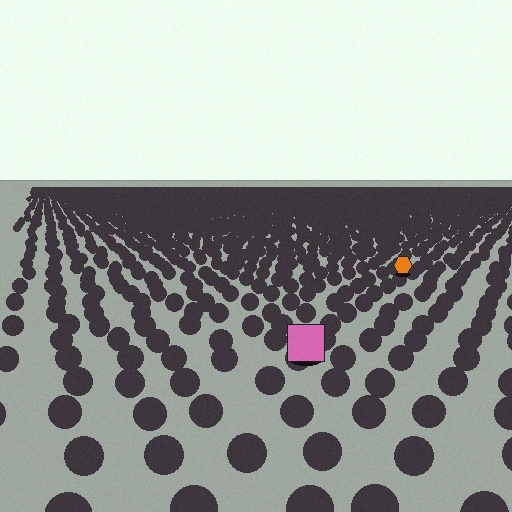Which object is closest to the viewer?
The pink square is closest. The texture marks near it are larger and more spread out.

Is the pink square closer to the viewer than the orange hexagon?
Yes. The pink square is closer — you can tell from the texture gradient: the ground texture is coarser near it.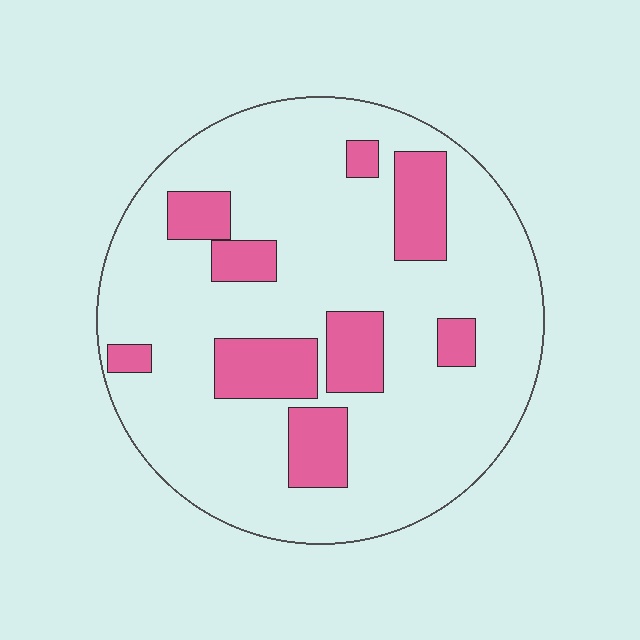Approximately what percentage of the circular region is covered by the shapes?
Approximately 20%.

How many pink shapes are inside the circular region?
9.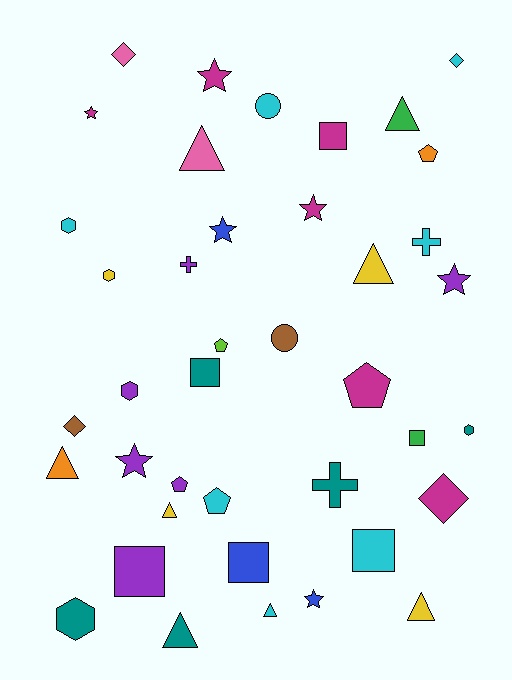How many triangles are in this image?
There are 8 triangles.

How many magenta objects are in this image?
There are 6 magenta objects.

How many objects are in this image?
There are 40 objects.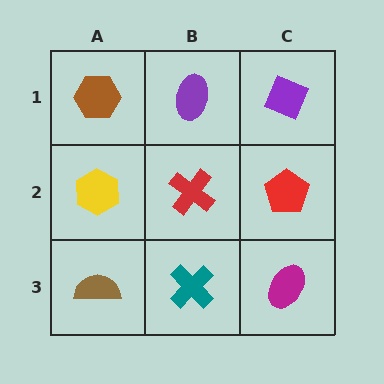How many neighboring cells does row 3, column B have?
3.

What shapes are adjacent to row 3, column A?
A yellow hexagon (row 2, column A), a teal cross (row 3, column B).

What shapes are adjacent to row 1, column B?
A red cross (row 2, column B), a brown hexagon (row 1, column A), a purple diamond (row 1, column C).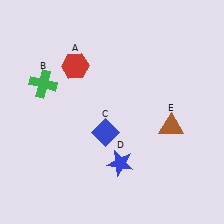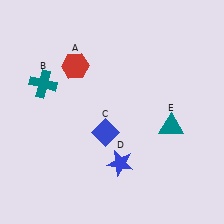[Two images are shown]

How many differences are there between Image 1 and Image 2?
There are 2 differences between the two images.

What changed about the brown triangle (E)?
In Image 1, E is brown. In Image 2, it changed to teal.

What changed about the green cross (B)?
In Image 1, B is green. In Image 2, it changed to teal.